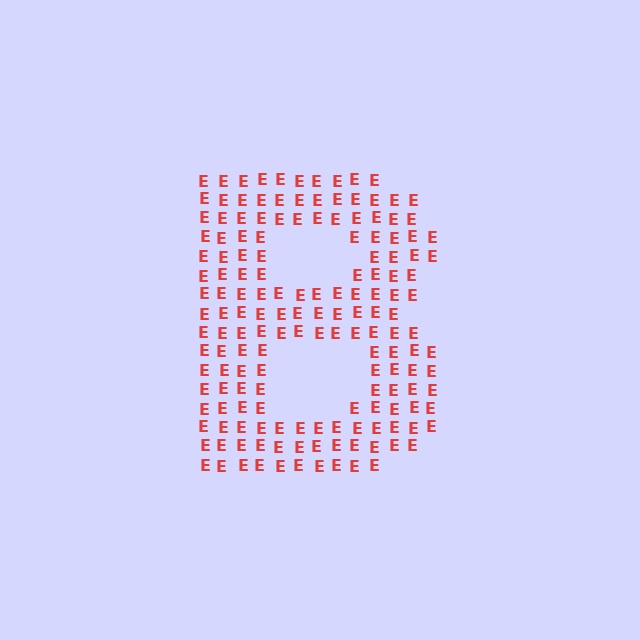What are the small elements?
The small elements are letter E's.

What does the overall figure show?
The overall figure shows the letter B.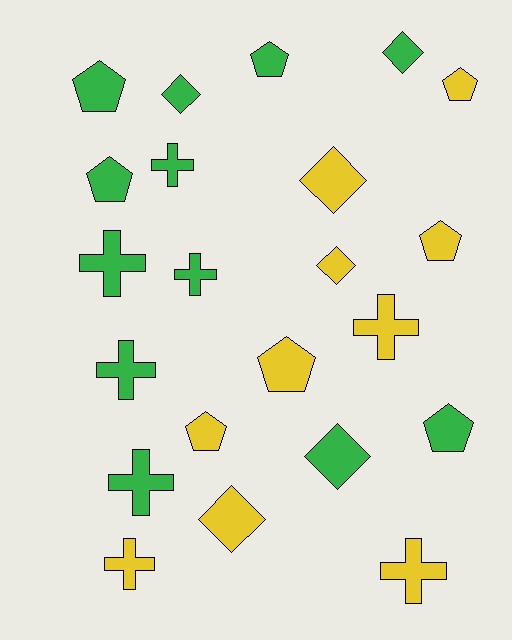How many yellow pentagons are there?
There are 4 yellow pentagons.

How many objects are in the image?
There are 22 objects.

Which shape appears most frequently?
Cross, with 8 objects.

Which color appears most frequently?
Green, with 12 objects.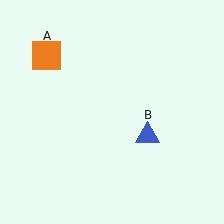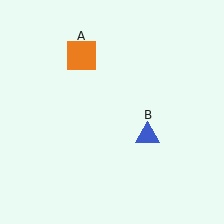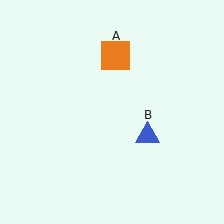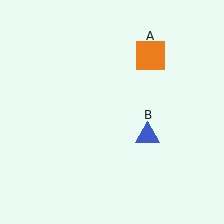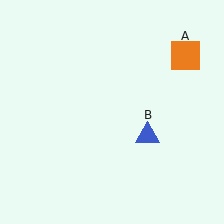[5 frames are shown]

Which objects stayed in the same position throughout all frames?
Blue triangle (object B) remained stationary.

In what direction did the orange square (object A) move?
The orange square (object A) moved right.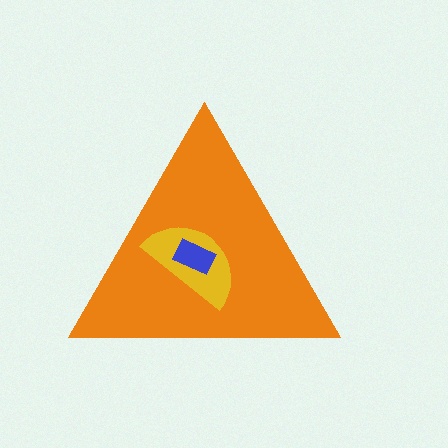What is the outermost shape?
The orange triangle.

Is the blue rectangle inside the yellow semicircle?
Yes.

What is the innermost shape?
The blue rectangle.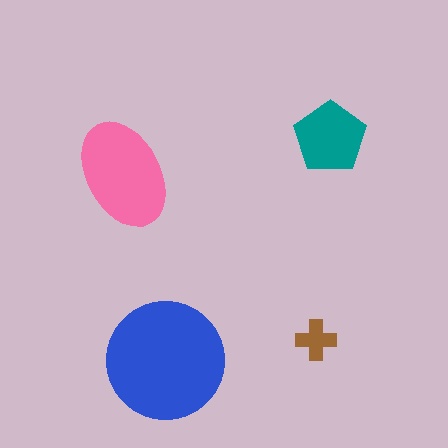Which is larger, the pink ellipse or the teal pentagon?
The pink ellipse.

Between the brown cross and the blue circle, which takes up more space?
The blue circle.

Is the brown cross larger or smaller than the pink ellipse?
Smaller.